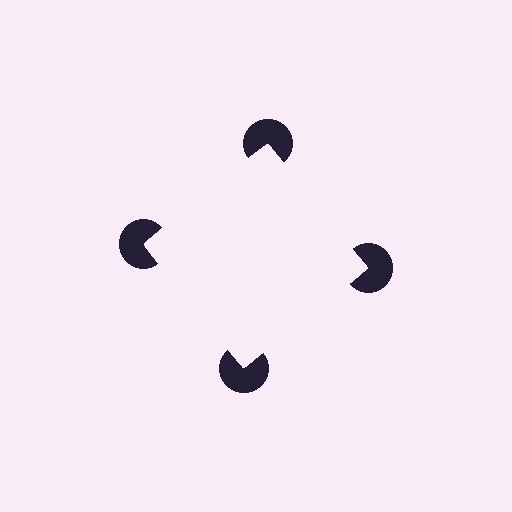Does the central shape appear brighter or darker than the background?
It typically appears slightly brighter than the background, even though no actual brightness change is drawn.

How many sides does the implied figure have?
4 sides.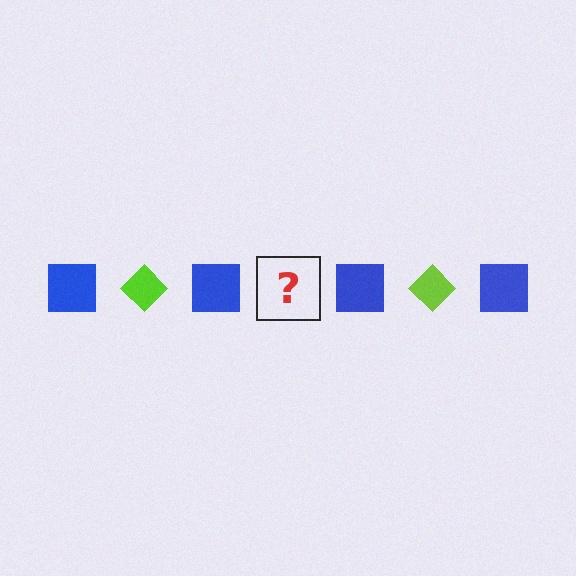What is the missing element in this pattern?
The missing element is a lime diamond.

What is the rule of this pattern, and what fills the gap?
The rule is that the pattern alternates between blue square and lime diamond. The gap should be filled with a lime diamond.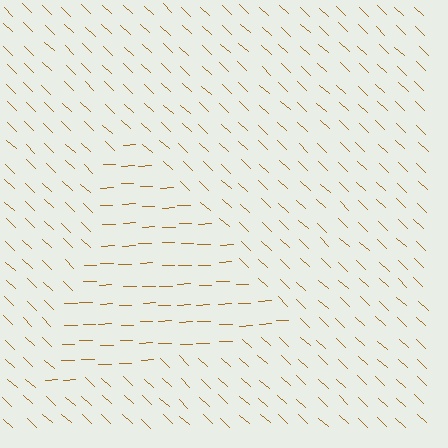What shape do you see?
I see a triangle.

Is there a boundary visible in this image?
Yes, there is a texture boundary formed by a change in line orientation.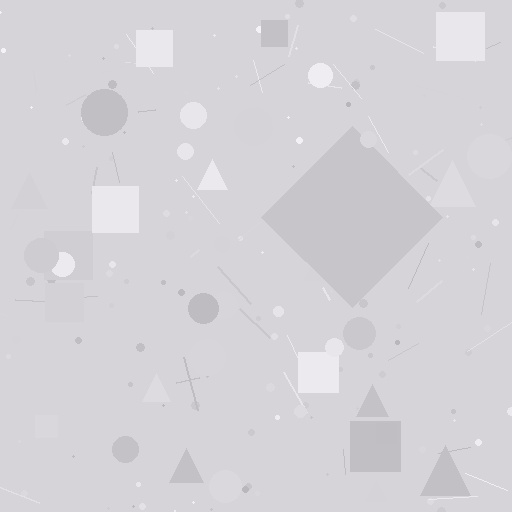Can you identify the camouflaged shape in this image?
The camouflaged shape is a diamond.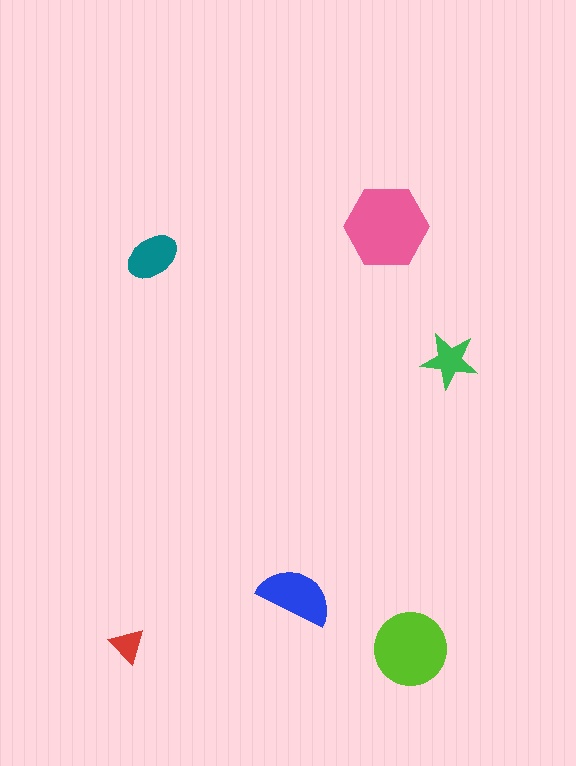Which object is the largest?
The pink hexagon.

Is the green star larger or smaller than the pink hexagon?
Smaller.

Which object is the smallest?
The red triangle.